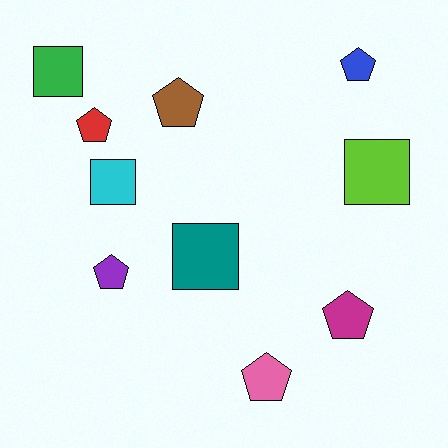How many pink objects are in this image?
There is 1 pink object.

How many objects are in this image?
There are 10 objects.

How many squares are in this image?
There are 4 squares.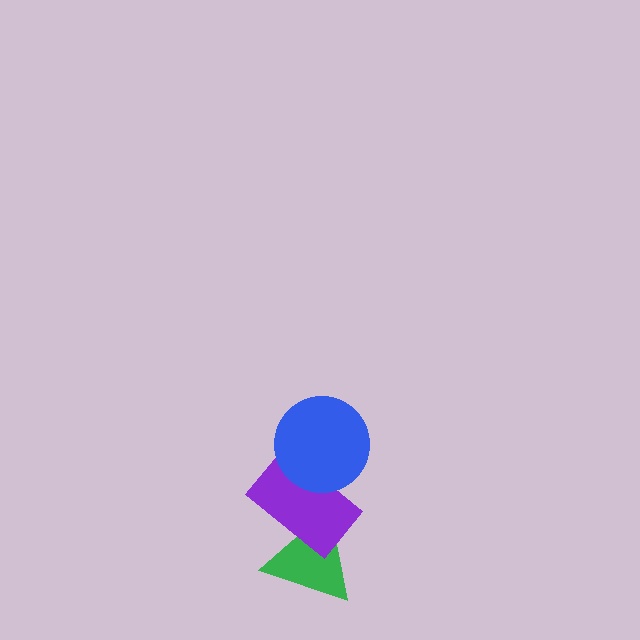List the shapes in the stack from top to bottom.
From top to bottom: the blue circle, the purple rectangle, the green triangle.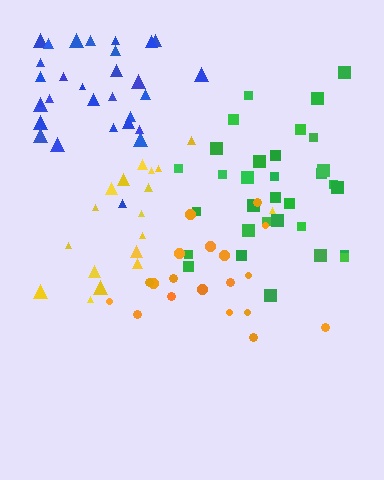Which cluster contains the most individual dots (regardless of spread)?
Green (32).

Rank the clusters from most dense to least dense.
green, blue, yellow, orange.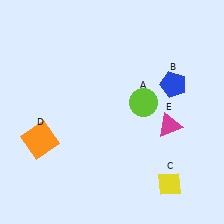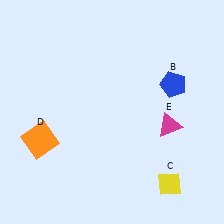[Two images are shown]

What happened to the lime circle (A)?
The lime circle (A) was removed in Image 2. It was in the top-right area of Image 1.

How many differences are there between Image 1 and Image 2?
There is 1 difference between the two images.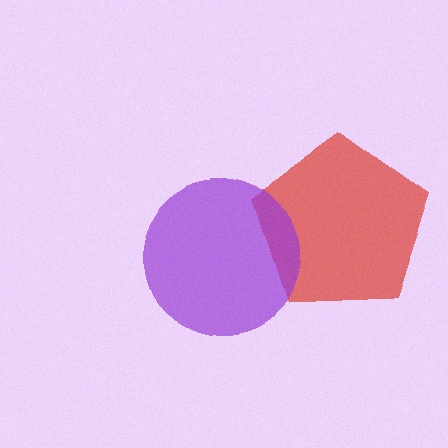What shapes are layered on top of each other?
The layered shapes are: a red pentagon, a purple circle.